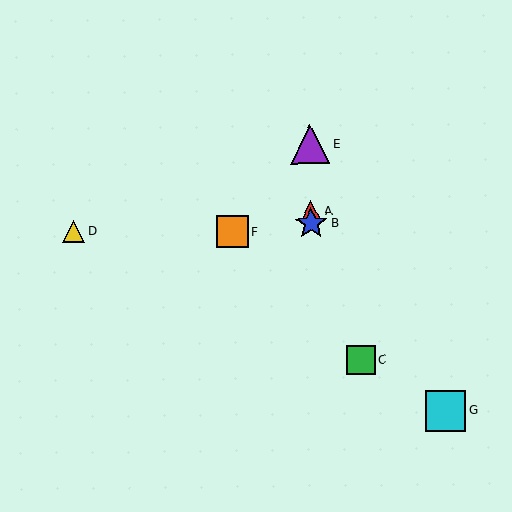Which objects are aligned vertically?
Objects A, B, E are aligned vertically.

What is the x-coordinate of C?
Object C is at x≈361.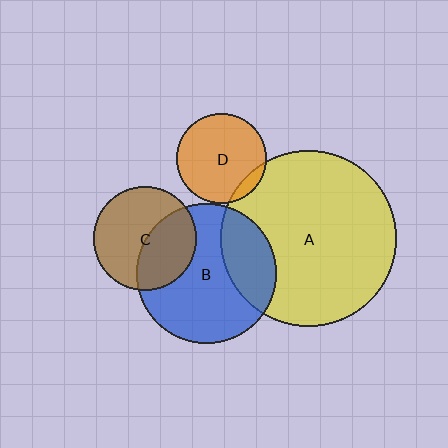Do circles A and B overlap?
Yes.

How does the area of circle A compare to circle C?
Approximately 2.9 times.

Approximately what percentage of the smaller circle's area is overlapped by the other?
Approximately 25%.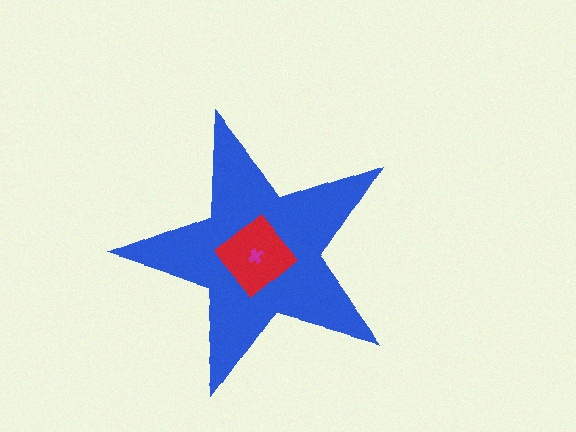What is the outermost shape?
The blue star.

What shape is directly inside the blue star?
The red diamond.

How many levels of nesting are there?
3.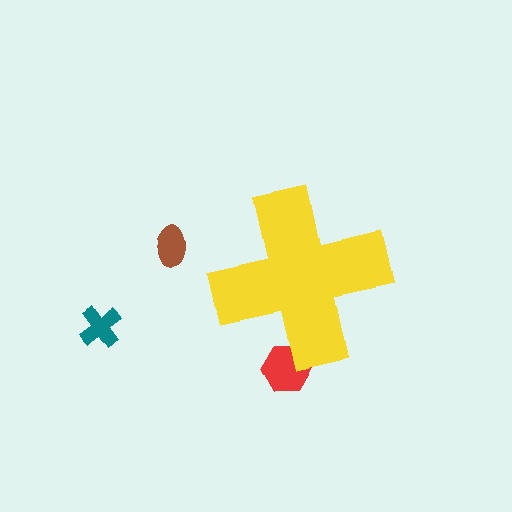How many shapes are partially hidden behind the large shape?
1 shape is partially hidden.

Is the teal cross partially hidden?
No, the teal cross is fully visible.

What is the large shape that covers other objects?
A yellow cross.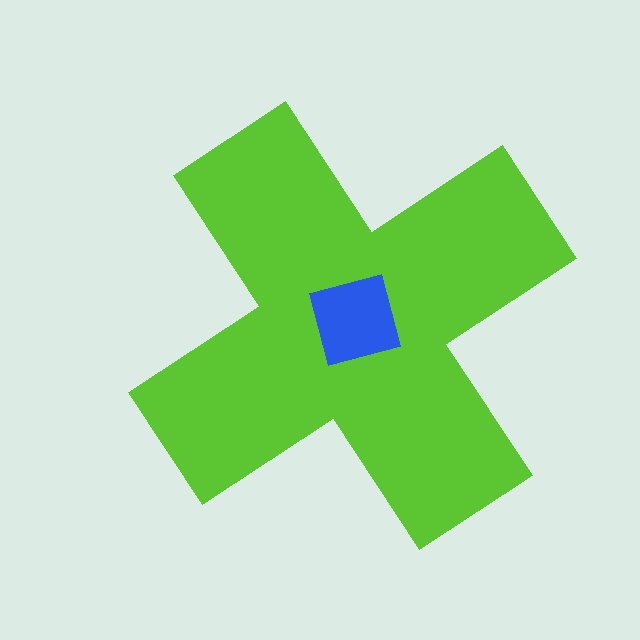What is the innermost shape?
The blue square.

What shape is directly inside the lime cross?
The blue square.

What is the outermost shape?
The lime cross.